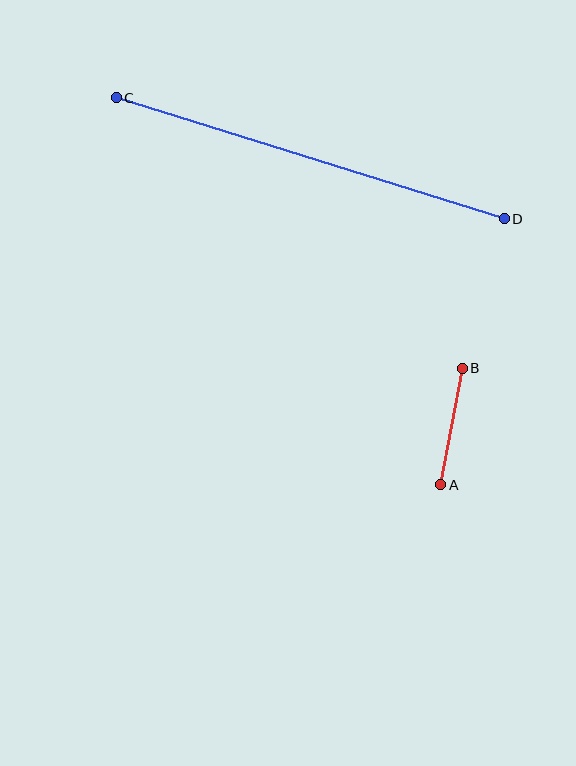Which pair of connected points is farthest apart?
Points C and D are farthest apart.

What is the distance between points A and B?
The distance is approximately 118 pixels.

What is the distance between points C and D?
The distance is approximately 407 pixels.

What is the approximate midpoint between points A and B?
The midpoint is at approximately (452, 426) pixels.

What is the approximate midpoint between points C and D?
The midpoint is at approximately (310, 158) pixels.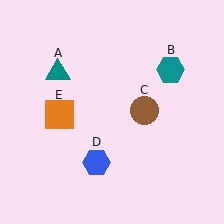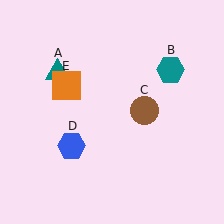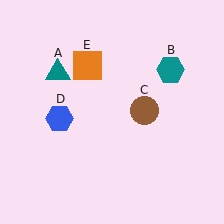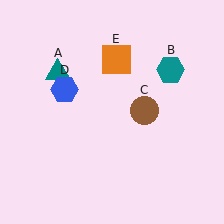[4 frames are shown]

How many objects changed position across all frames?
2 objects changed position: blue hexagon (object D), orange square (object E).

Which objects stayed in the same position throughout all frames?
Teal triangle (object A) and teal hexagon (object B) and brown circle (object C) remained stationary.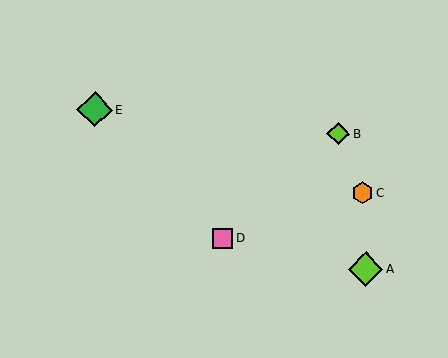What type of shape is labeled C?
Shape C is an orange hexagon.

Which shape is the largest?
The green diamond (labeled E) is the largest.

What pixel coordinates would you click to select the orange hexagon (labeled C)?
Click at (362, 193) to select the orange hexagon C.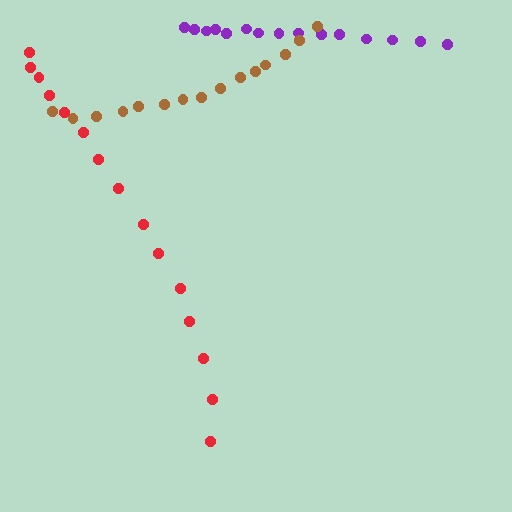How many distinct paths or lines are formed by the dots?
There are 3 distinct paths.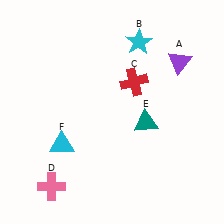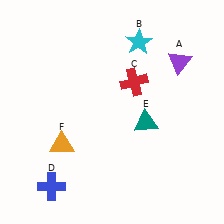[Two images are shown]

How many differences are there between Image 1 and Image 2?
There are 2 differences between the two images.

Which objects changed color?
D changed from pink to blue. F changed from cyan to orange.